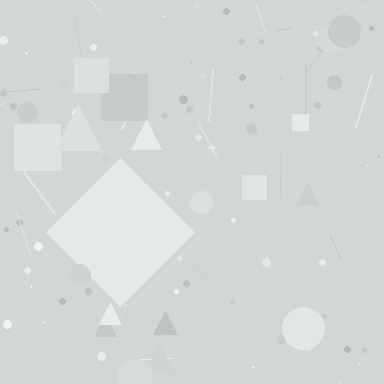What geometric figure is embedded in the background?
A diamond is embedded in the background.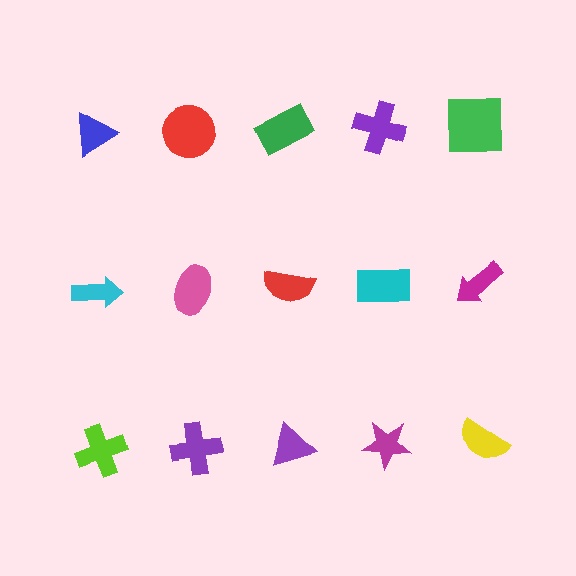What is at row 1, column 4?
A purple cross.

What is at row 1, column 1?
A blue triangle.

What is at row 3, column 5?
A yellow semicircle.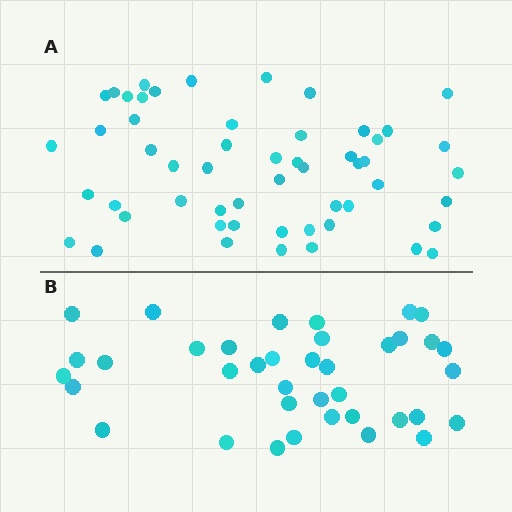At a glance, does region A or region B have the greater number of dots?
Region A (the top region) has more dots.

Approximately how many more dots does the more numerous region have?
Region A has approximately 15 more dots than region B.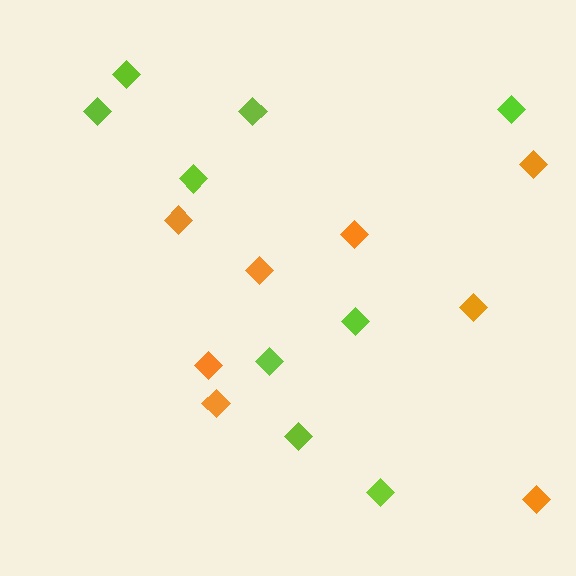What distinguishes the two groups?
There are 2 groups: one group of orange diamonds (8) and one group of lime diamonds (9).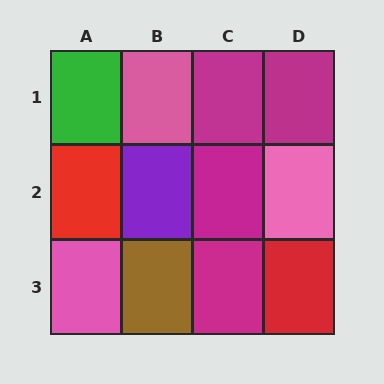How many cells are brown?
1 cell is brown.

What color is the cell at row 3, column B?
Brown.